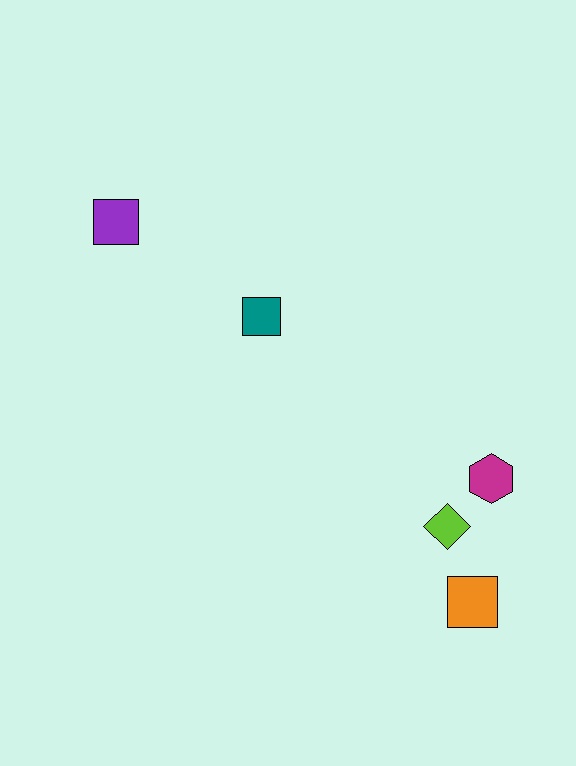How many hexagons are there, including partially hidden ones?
There is 1 hexagon.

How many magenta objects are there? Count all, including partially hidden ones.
There is 1 magenta object.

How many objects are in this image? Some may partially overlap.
There are 5 objects.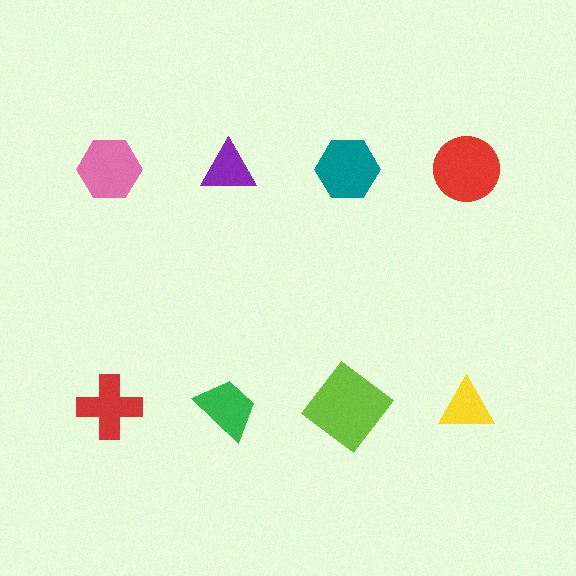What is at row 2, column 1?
A red cross.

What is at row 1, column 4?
A red circle.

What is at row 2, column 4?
A yellow triangle.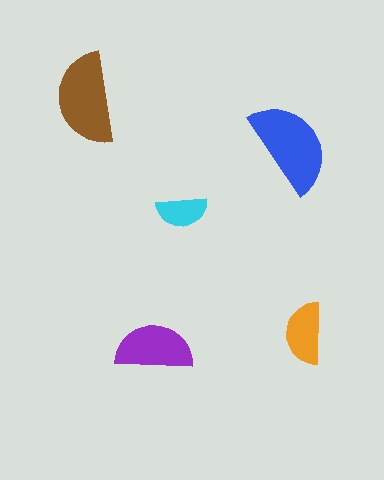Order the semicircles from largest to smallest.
the blue one, the brown one, the purple one, the orange one, the cyan one.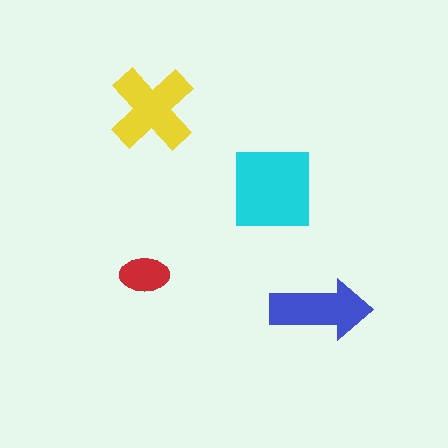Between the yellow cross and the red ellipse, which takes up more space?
The yellow cross.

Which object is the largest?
The cyan square.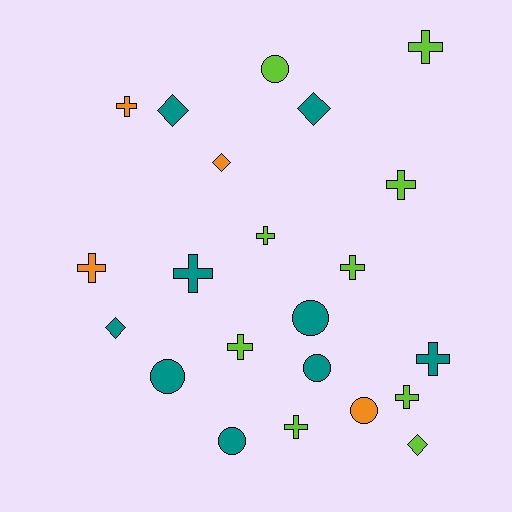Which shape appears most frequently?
Cross, with 11 objects.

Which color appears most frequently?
Lime, with 9 objects.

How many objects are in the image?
There are 22 objects.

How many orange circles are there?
There is 1 orange circle.